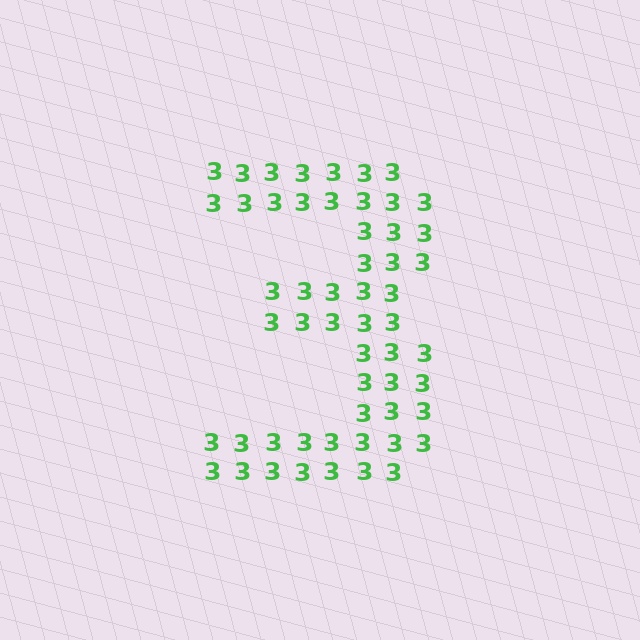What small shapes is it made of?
It is made of small digit 3's.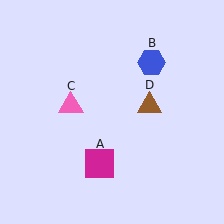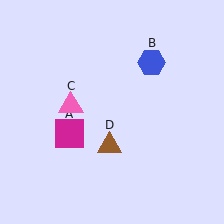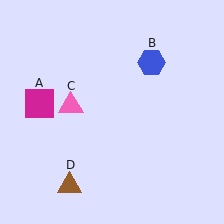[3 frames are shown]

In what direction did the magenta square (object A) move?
The magenta square (object A) moved up and to the left.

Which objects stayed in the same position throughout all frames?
Blue hexagon (object B) and pink triangle (object C) remained stationary.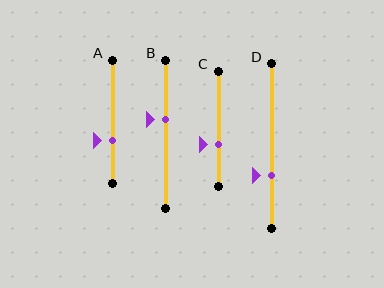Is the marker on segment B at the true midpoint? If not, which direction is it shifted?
No, the marker on segment B is shifted upward by about 10% of the segment length.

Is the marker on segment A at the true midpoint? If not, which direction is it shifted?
No, the marker on segment A is shifted downward by about 15% of the segment length.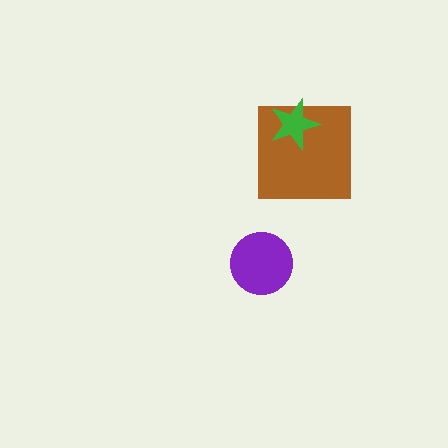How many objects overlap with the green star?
1 object overlaps with the green star.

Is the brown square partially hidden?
Yes, it is partially covered by another shape.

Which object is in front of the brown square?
The green star is in front of the brown square.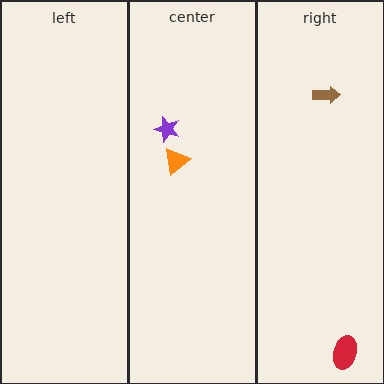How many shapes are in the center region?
2.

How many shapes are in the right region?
2.